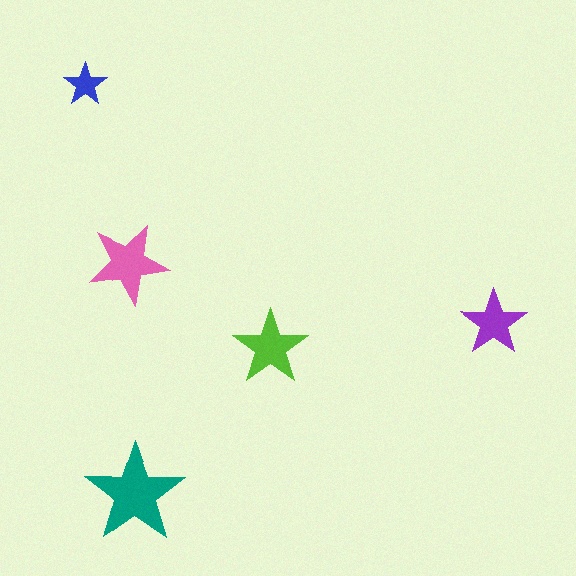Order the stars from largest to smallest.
the teal one, the pink one, the lime one, the purple one, the blue one.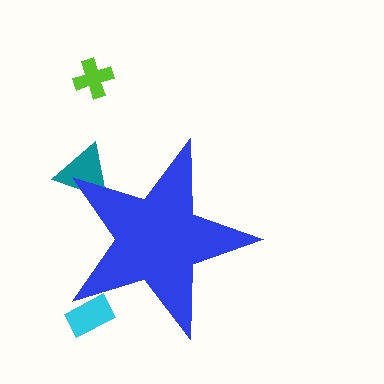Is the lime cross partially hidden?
No, the lime cross is fully visible.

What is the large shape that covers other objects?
A blue star.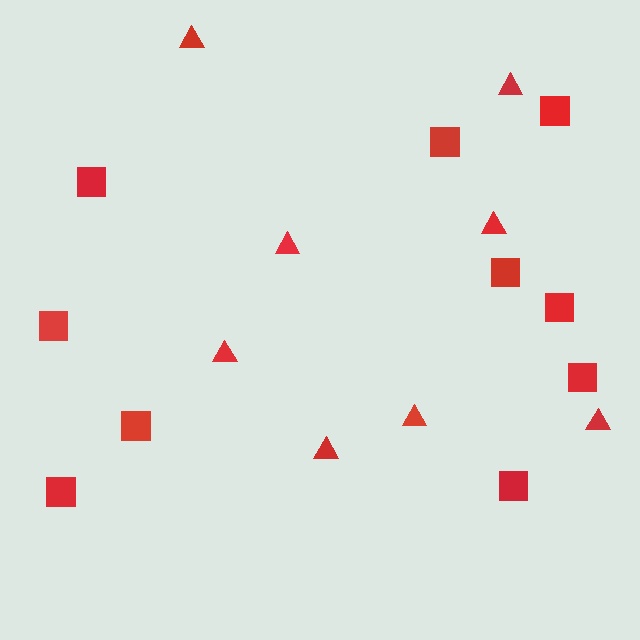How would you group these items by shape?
There are 2 groups: one group of triangles (8) and one group of squares (10).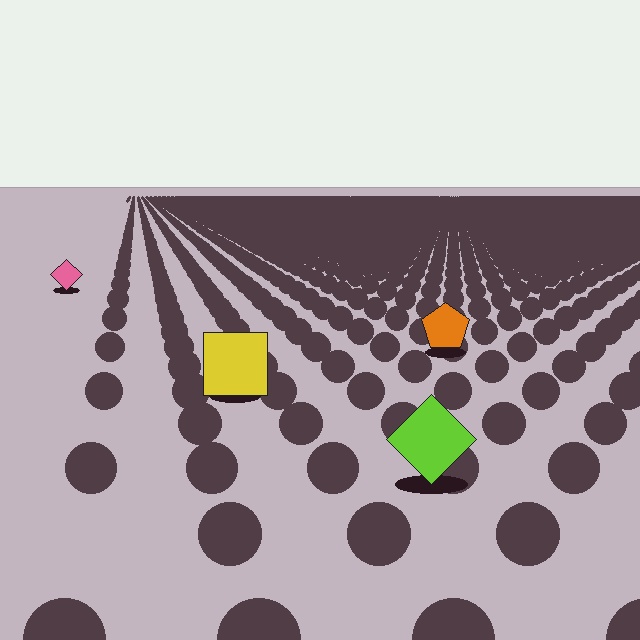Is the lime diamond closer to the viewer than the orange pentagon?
Yes. The lime diamond is closer — you can tell from the texture gradient: the ground texture is coarser near it.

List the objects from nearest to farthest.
From nearest to farthest: the lime diamond, the yellow square, the orange pentagon, the pink diamond.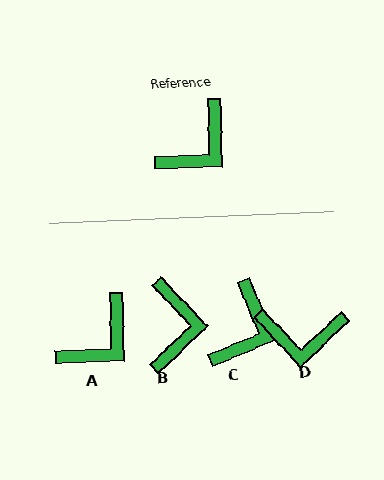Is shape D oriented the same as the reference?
No, it is off by about 48 degrees.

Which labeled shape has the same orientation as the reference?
A.